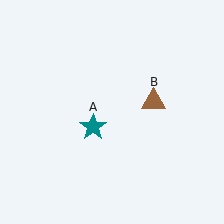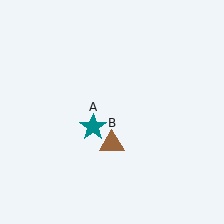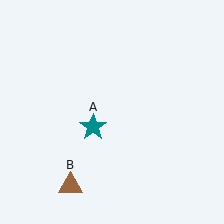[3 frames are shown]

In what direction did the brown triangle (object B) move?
The brown triangle (object B) moved down and to the left.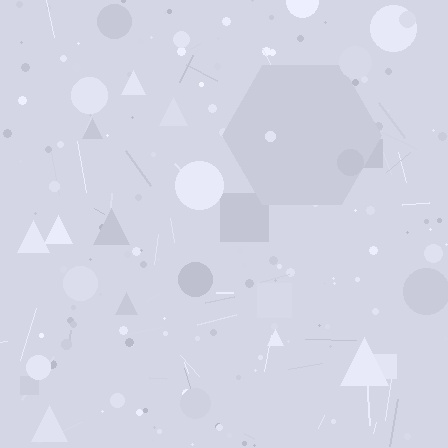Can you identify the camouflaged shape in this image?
The camouflaged shape is a hexagon.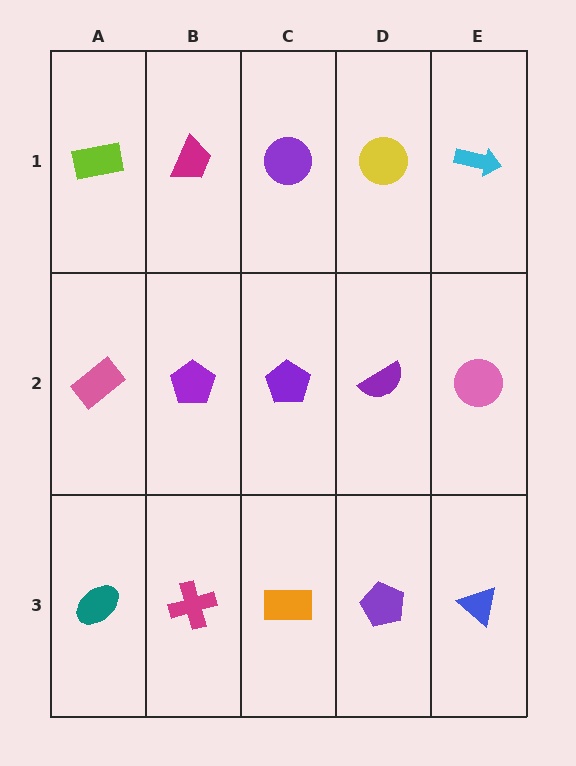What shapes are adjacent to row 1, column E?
A pink circle (row 2, column E), a yellow circle (row 1, column D).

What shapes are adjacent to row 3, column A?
A pink rectangle (row 2, column A), a magenta cross (row 3, column B).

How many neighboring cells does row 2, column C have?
4.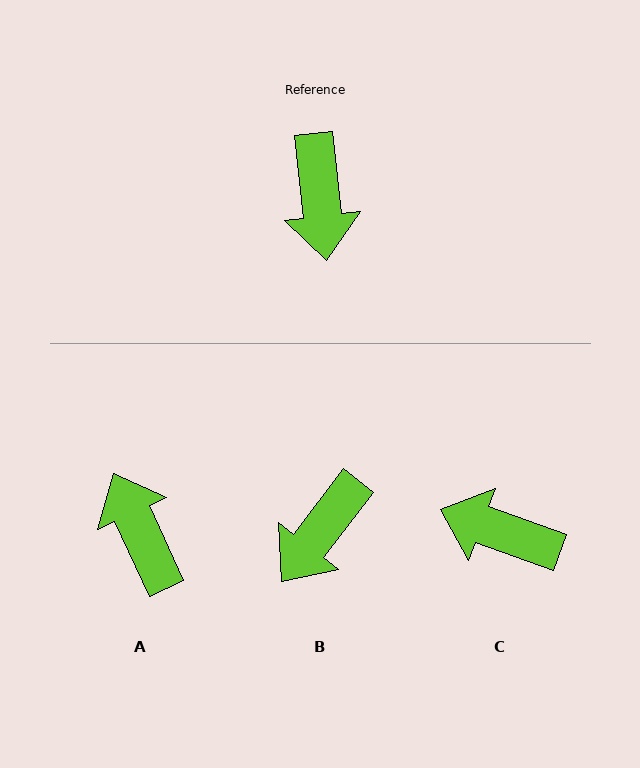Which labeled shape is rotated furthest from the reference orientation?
A, about 161 degrees away.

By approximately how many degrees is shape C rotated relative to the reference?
Approximately 116 degrees clockwise.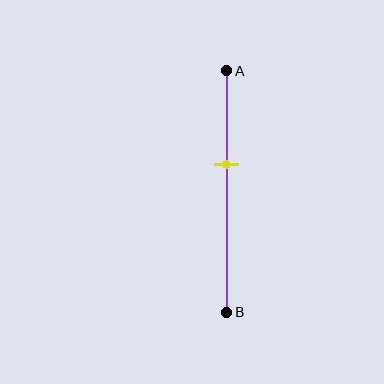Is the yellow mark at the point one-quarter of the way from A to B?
No, the mark is at about 40% from A, not at the 25% one-quarter point.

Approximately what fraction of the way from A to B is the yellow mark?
The yellow mark is approximately 40% of the way from A to B.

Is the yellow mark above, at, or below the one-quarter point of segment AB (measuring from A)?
The yellow mark is below the one-quarter point of segment AB.